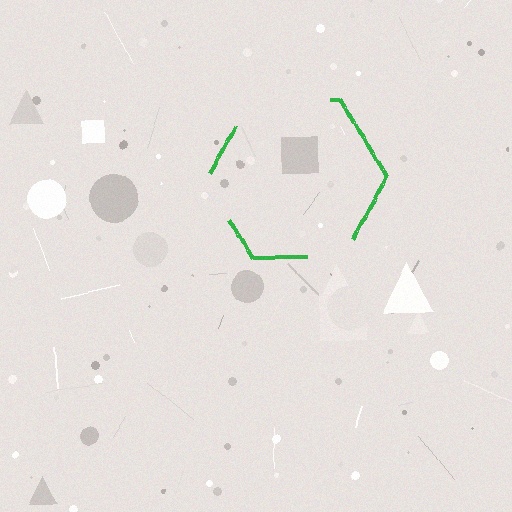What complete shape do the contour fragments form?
The contour fragments form a hexagon.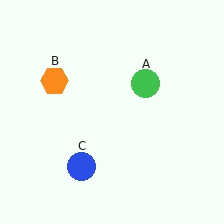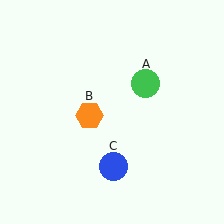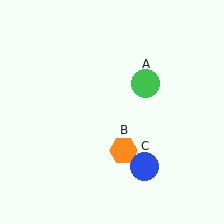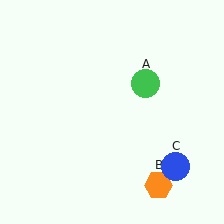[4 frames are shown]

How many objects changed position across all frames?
2 objects changed position: orange hexagon (object B), blue circle (object C).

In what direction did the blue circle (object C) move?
The blue circle (object C) moved right.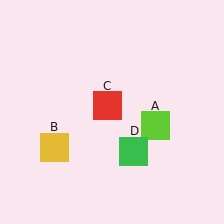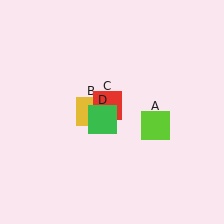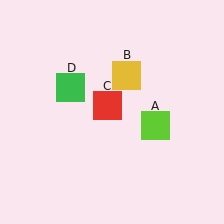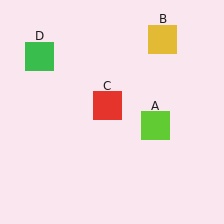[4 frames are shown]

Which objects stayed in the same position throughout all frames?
Lime square (object A) and red square (object C) remained stationary.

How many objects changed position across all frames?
2 objects changed position: yellow square (object B), green square (object D).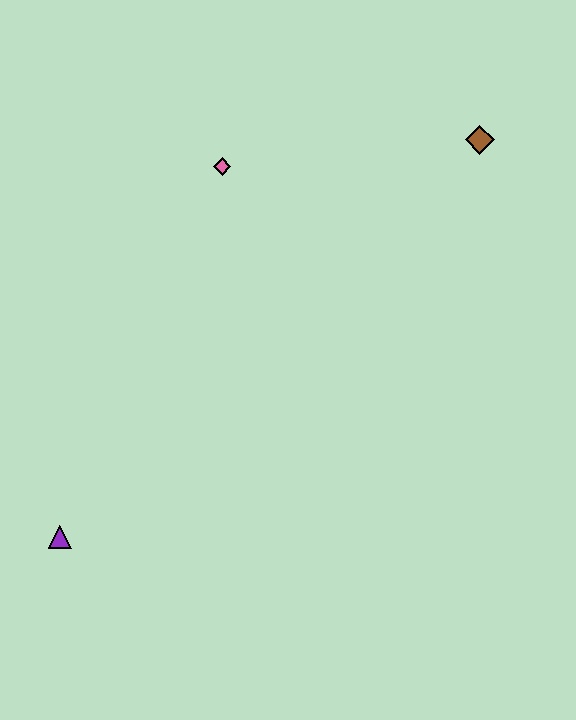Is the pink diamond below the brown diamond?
Yes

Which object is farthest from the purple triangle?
The brown diamond is farthest from the purple triangle.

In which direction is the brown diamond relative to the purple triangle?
The brown diamond is to the right of the purple triangle.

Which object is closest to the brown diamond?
The pink diamond is closest to the brown diamond.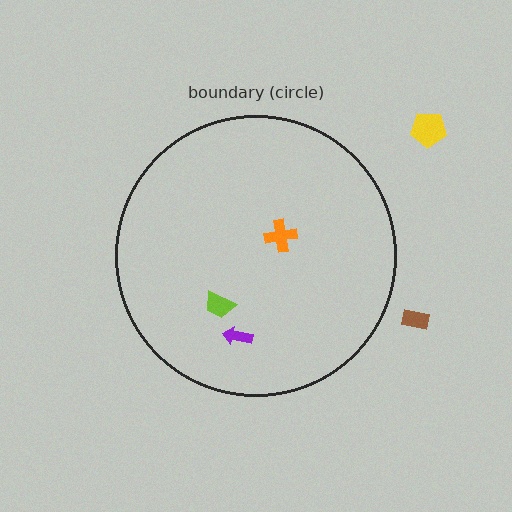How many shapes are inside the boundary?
3 inside, 2 outside.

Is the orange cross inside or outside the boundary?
Inside.